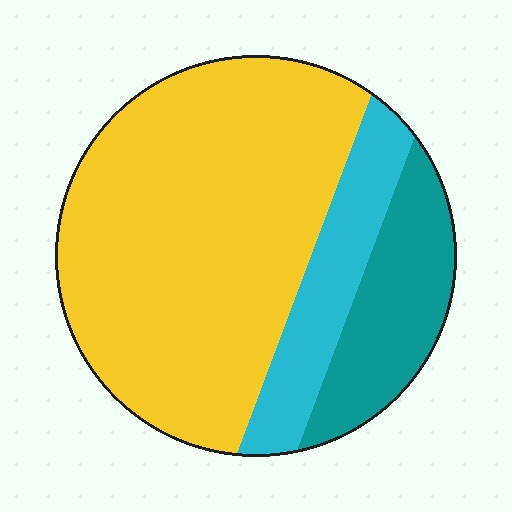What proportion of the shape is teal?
Teal takes up about one sixth (1/6) of the shape.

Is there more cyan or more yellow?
Yellow.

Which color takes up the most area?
Yellow, at roughly 65%.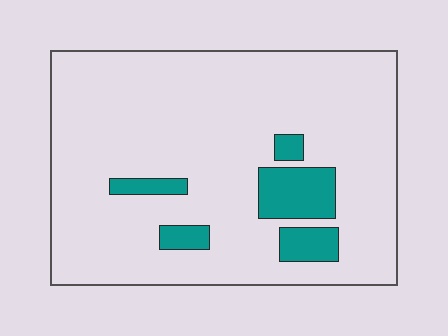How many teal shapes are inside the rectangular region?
5.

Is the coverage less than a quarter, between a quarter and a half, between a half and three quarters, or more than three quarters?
Less than a quarter.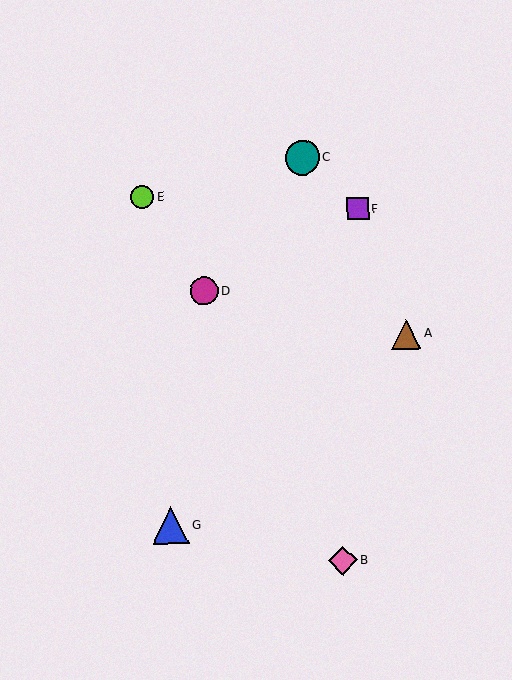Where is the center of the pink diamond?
The center of the pink diamond is at (343, 561).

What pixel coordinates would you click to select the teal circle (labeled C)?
Click at (302, 158) to select the teal circle C.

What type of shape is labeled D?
Shape D is a magenta circle.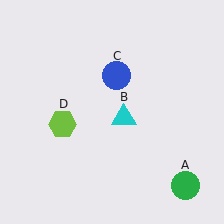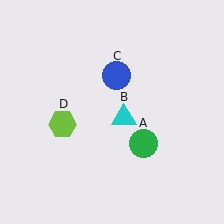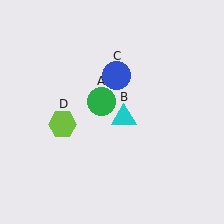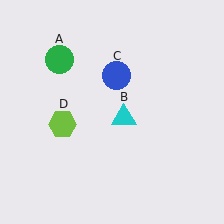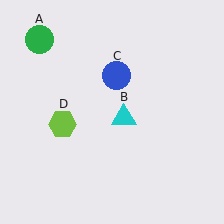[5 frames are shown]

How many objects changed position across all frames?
1 object changed position: green circle (object A).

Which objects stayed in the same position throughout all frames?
Cyan triangle (object B) and blue circle (object C) and lime hexagon (object D) remained stationary.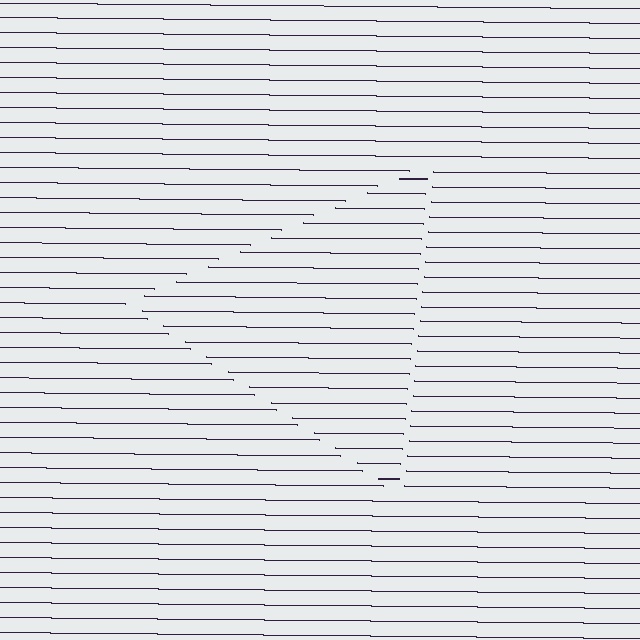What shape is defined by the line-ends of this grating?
An illusory triangle. The interior of the shape contains the same grating, shifted by half a period — the contour is defined by the phase discontinuity where line-ends from the inner and outer gratings abut.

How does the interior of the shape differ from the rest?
The interior of the shape contains the same grating, shifted by half a period — the contour is defined by the phase discontinuity where line-ends from the inner and outer gratings abut.